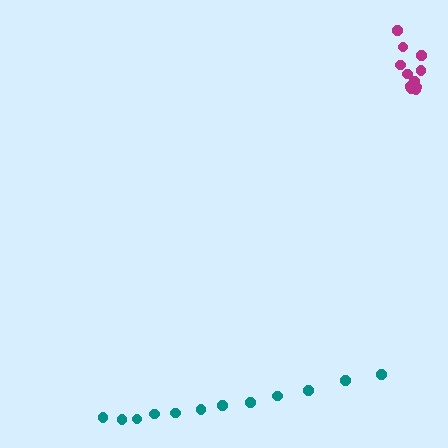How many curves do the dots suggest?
There are 2 distinct paths.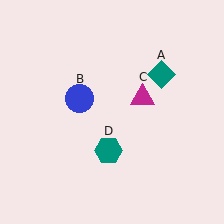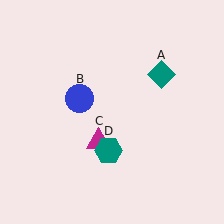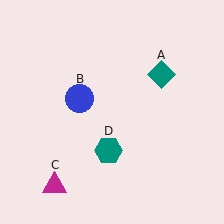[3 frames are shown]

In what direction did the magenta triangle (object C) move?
The magenta triangle (object C) moved down and to the left.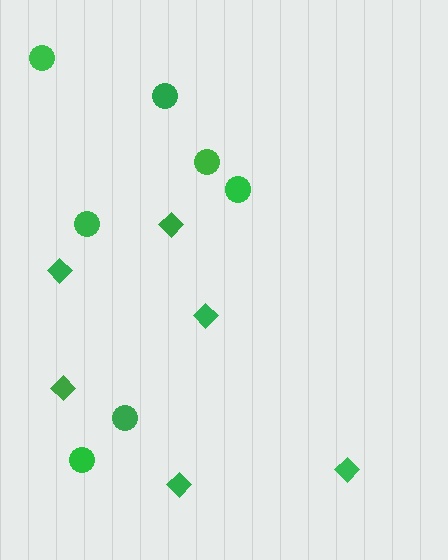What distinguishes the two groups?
There are 2 groups: one group of diamonds (6) and one group of circles (7).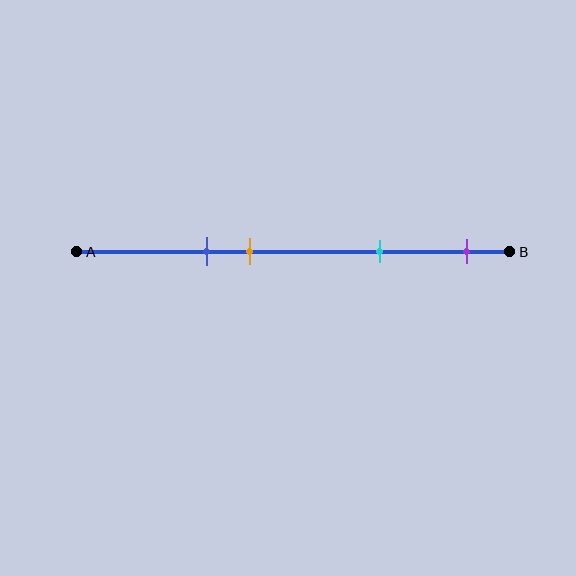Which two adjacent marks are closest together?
The blue and orange marks are the closest adjacent pair.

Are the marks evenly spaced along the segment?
No, the marks are not evenly spaced.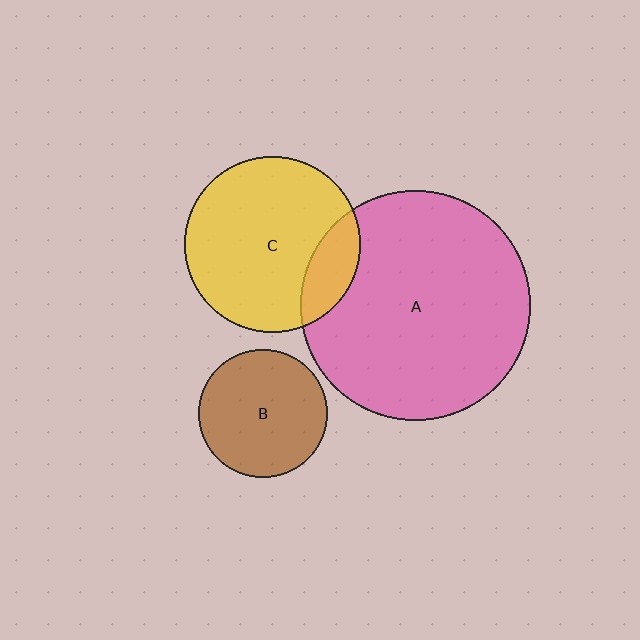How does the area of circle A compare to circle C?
Approximately 1.7 times.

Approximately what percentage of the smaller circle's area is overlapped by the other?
Approximately 15%.